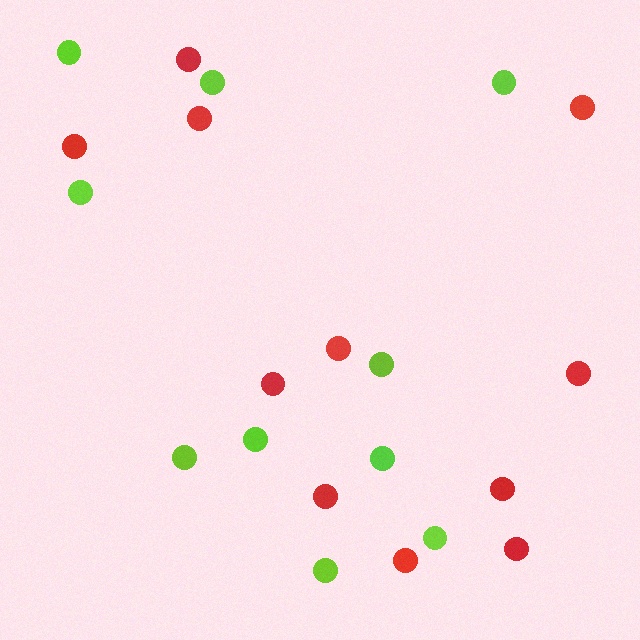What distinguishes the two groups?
There are 2 groups: one group of red circles (11) and one group of lime circles (10).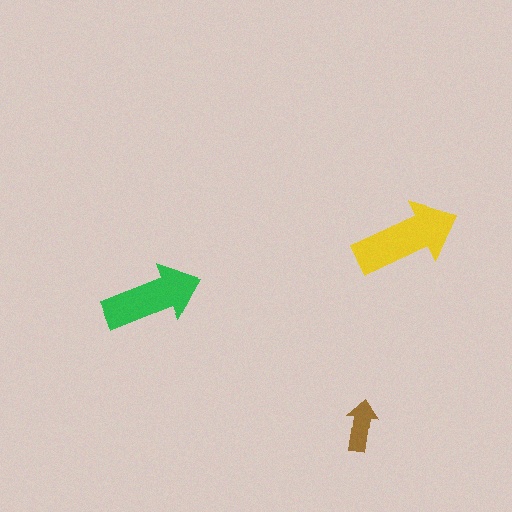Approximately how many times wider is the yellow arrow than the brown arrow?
About 2 times wider.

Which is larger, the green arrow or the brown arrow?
The green one.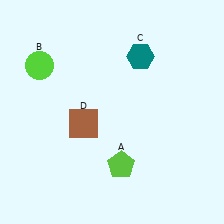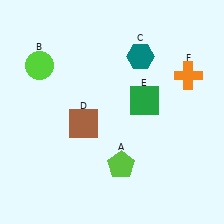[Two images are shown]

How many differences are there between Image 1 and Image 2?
There are 2 differences between the two images.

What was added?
A green square (E), an orange cross (F) were added in Image 2.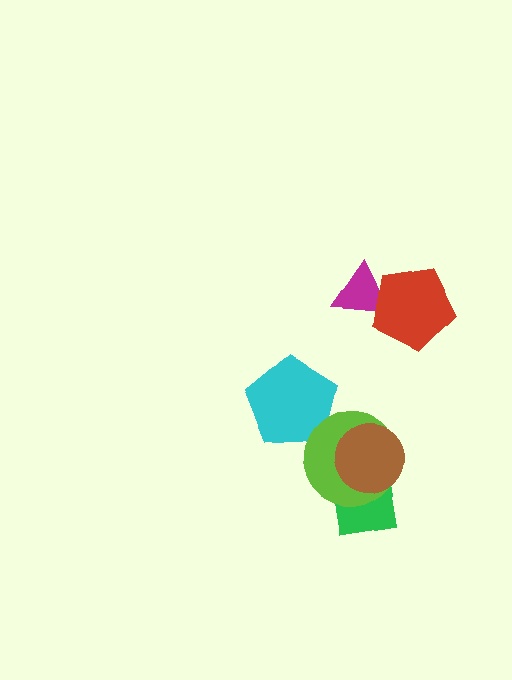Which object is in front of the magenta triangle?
The red pentagon is in front of the magenta triangle.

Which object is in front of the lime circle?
The brown circle is in front of the lime circle.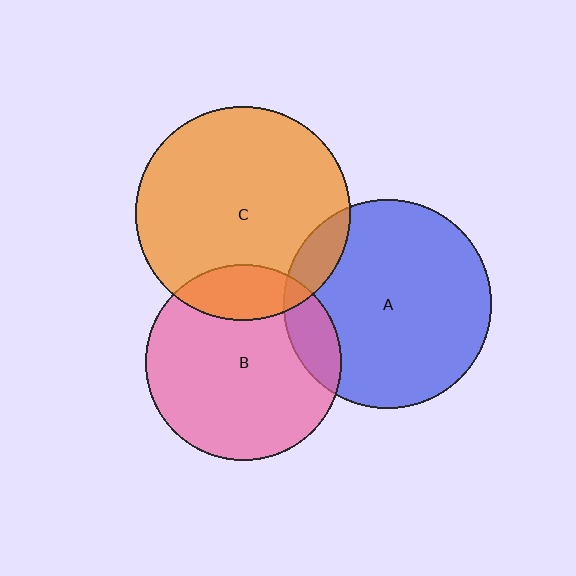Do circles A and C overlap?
Yes.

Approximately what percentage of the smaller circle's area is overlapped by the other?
Approximately 10%.